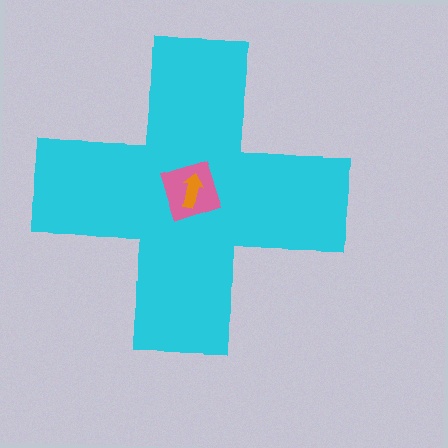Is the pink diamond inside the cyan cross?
Yes.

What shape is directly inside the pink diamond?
The orange arrow.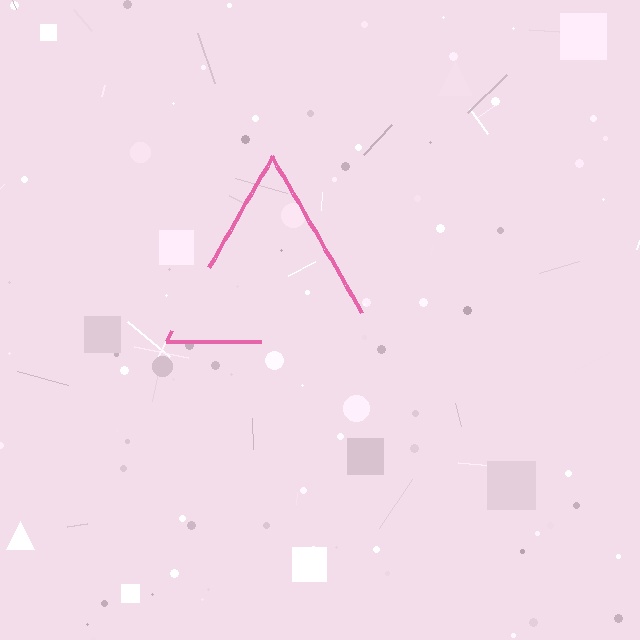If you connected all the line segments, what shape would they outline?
They would outline a triangle.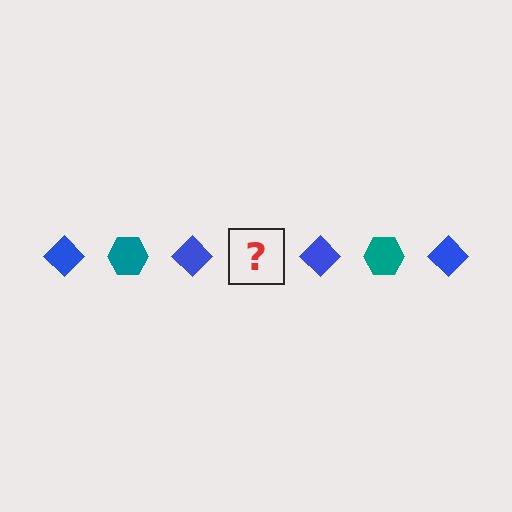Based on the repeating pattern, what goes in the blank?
The blank should be a teal hexagon.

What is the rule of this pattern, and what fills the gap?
The rule is that the pattern alternates between blue diamond and teal hexagon. The gap should be filled with a teal hexagon.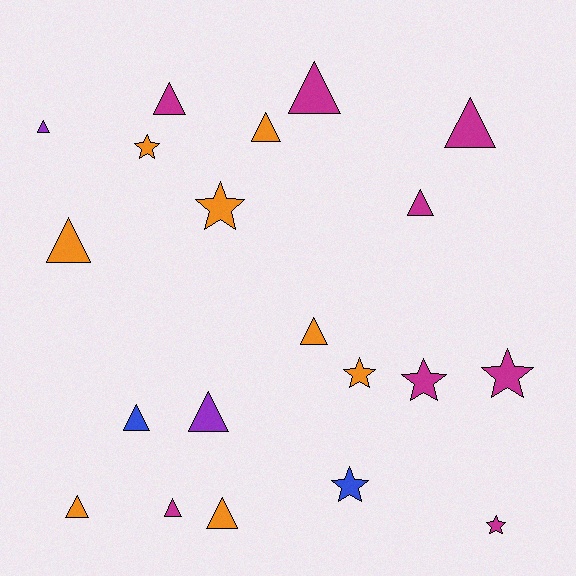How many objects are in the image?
There are 20 objects.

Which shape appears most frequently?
Triangle, with 13 objects.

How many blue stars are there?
There is 1 blue star.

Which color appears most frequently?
Orange, with 8 objects.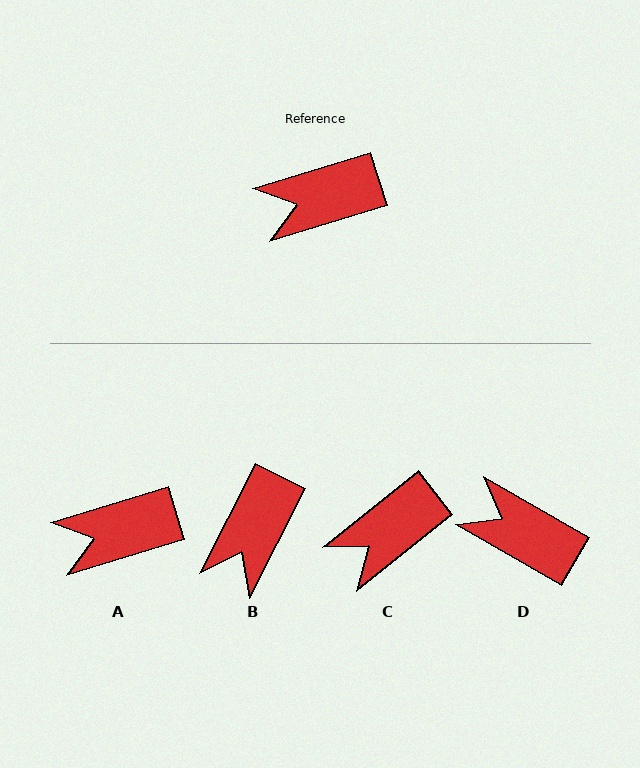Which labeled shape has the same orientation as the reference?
A.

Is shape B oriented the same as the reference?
No, it is off by about 46 degrees.